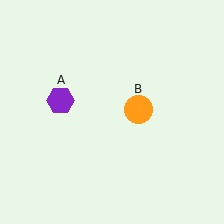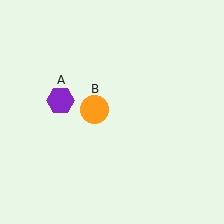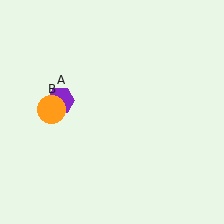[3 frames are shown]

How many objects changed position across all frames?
1 object changed position: orange circle (object B).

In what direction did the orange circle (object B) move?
The orange circle (object B) moved left.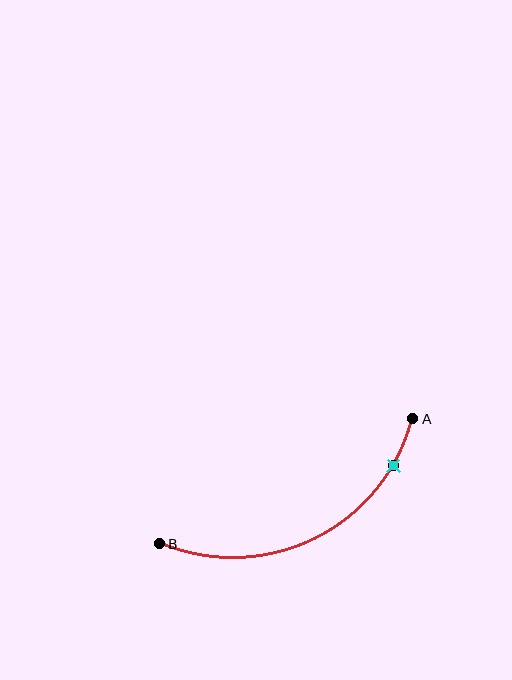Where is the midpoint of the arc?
The arc midpoint is the point on the curve farthest from the straight line joining A and B. It sits below that line.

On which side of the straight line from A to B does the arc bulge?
The arc bulges below the straight line connecting A and B.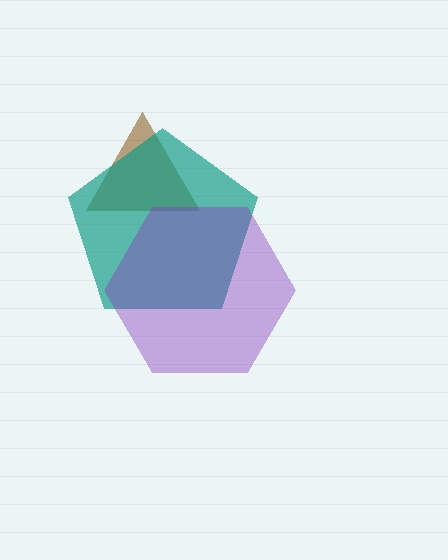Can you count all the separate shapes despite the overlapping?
Yes, there are 3 separate shapes.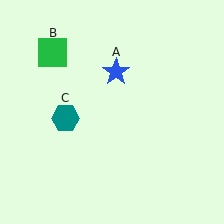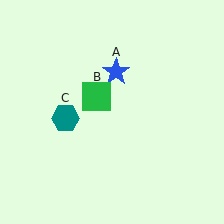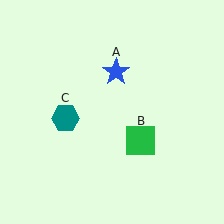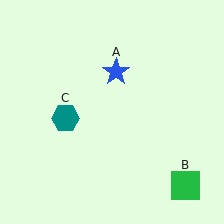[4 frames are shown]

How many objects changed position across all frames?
1 object changed position: green square (object B).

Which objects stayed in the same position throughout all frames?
Blue star (object A) and teal hexagon (object C) remained stationary.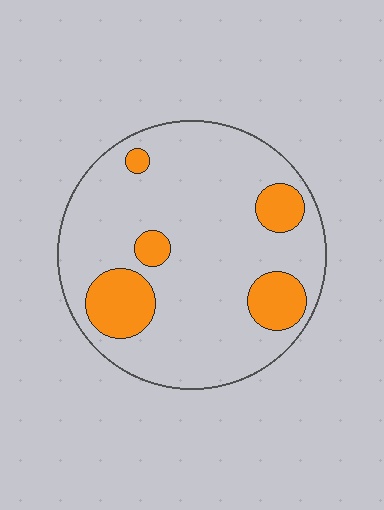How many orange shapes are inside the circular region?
5.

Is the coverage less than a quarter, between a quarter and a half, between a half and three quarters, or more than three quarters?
Less than a quarter.